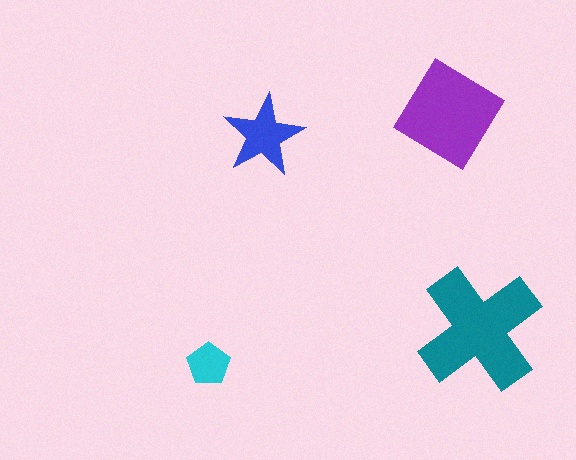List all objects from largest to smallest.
The teal cross, the purple diamond, the blue star, the cyan pentagon.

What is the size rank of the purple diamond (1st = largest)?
2nd.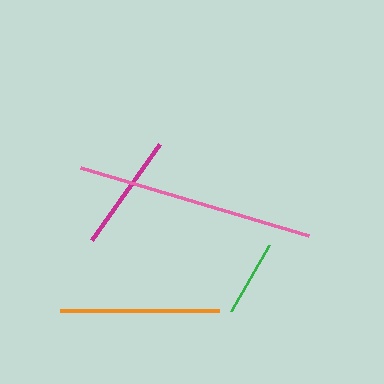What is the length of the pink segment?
The pink segment is approximately 238 pixels long.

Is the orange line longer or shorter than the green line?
The orange line is longer than the green line.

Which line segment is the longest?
The pink line is the longest at approximately 238 pixels.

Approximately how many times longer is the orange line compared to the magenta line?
The orange line is approximately 1.4 times the length of the magenta line.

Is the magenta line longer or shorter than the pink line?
The pink line is longer than the magenta line.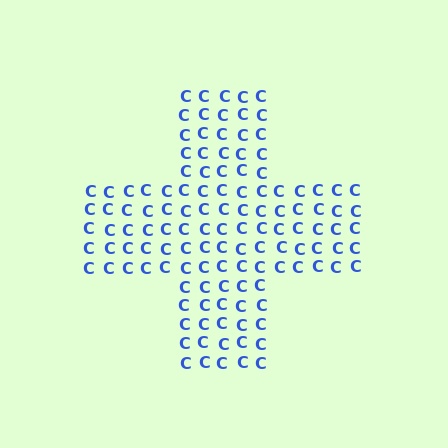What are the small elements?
The small elements are letter C's.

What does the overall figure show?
The overall figure shows a cross.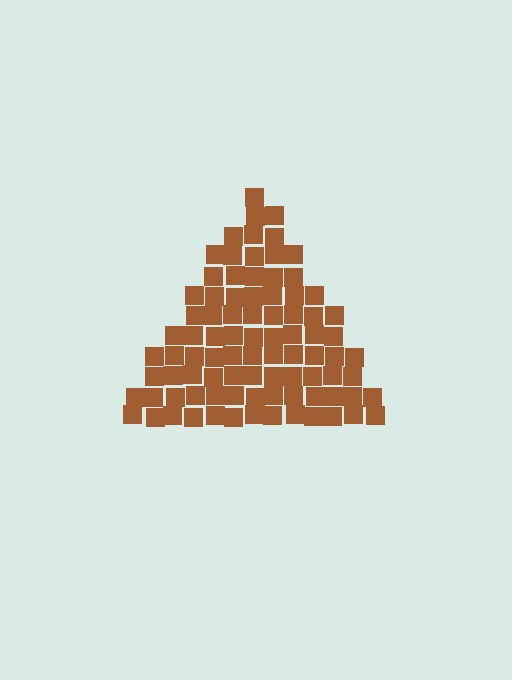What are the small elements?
The small elements are squares.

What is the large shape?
The large shape is a triangle.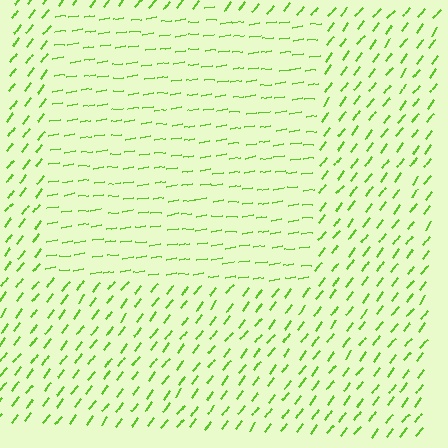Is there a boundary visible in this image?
Yes, there is a texture boundary formed by a change in line orientation.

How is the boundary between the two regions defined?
The boundary is defined purely by a change in line orientation (approximately 45 degrees difference). All lines are the same color and thickness.